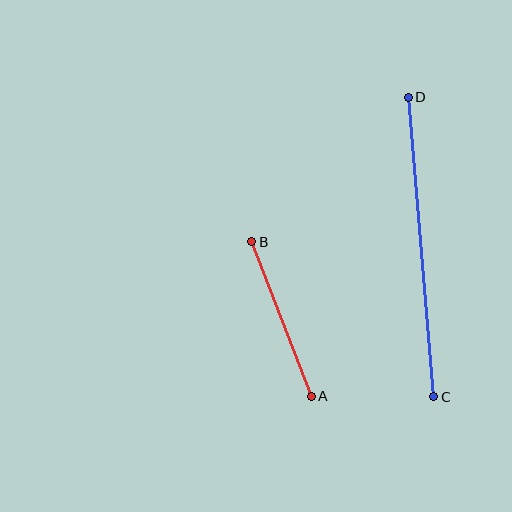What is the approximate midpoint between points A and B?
The midpoint is at approximately (282, 319) pixels.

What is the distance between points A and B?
The distance is approximately 166 pixels.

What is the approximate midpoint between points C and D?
The midpoint is at approximately (421, 247) pixels.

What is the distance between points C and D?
The distance is approximately 301 pixels.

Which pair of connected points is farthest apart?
Points C and D are farthest apart.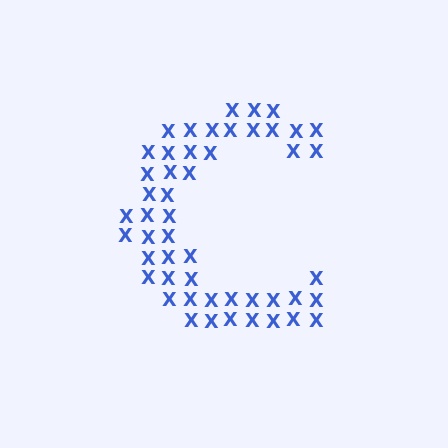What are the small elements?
The small elements are letter X's.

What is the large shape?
The large shape is the letter C.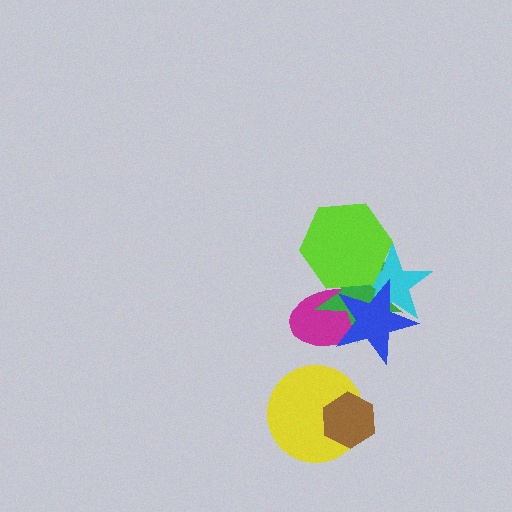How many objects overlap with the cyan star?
4 objects overlap with the cyan star.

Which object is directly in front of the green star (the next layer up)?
The cyan star is directly in front of the green star.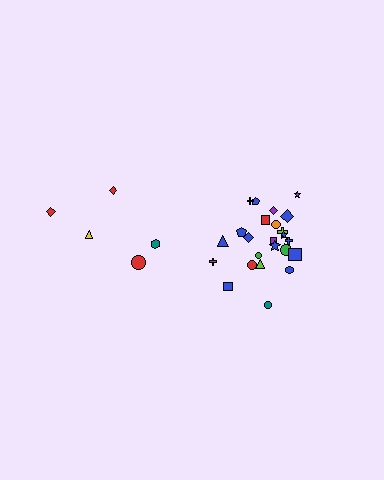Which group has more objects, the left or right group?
The right group.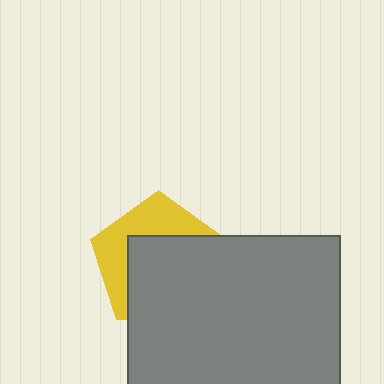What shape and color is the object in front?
The object in front is a gray square.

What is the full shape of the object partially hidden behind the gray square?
The partially hidden object is a yellow pentagon.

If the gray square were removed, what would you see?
You would see the complete yellow pentagon.